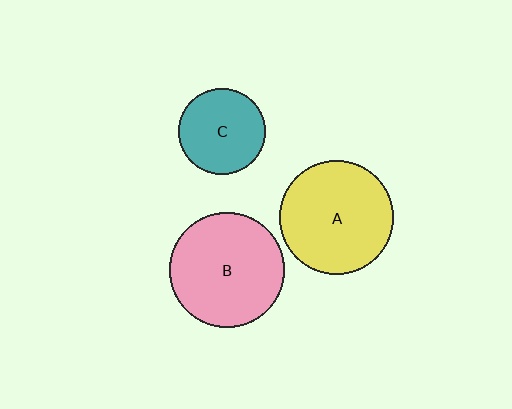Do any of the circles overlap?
No, none of the circles overlap.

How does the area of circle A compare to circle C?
Approximately 1.7 times.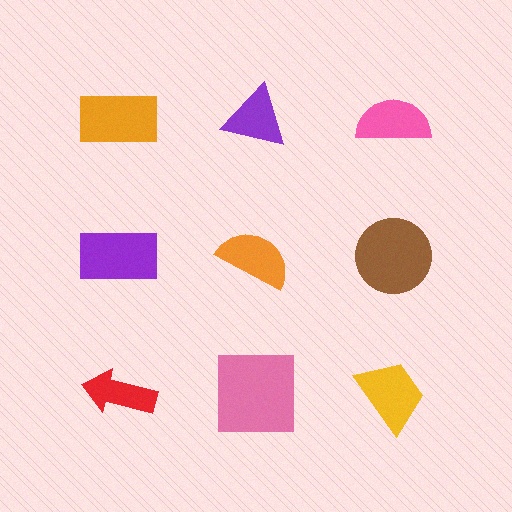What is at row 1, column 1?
An orange rectangle.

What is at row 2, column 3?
A brown circle.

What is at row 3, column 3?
A yellow trapezoid.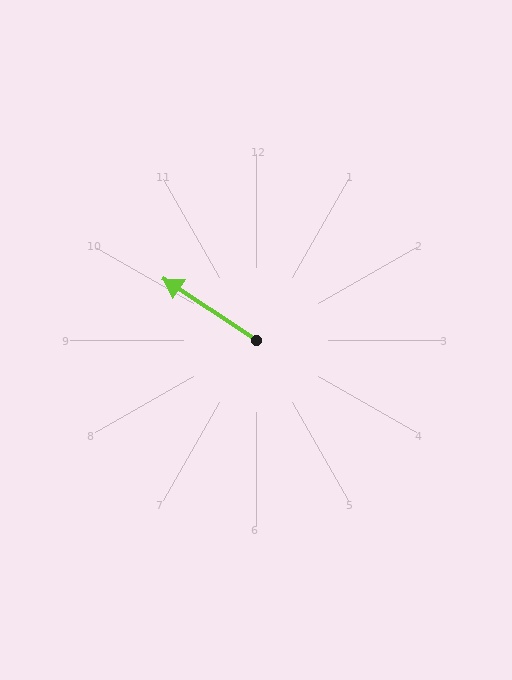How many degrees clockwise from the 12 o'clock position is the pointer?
Approximately 303 degrees.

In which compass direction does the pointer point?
Northwest.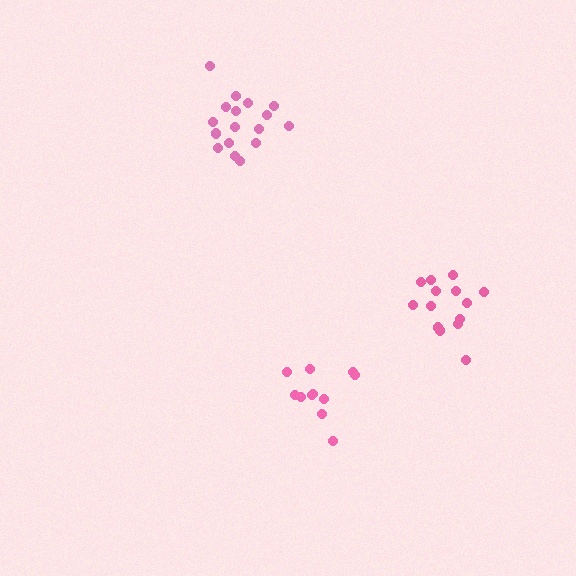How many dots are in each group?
Group 1: 11 dots, Group 2: 17 dots, Group 3: 14 dots (42 total).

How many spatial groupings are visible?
There are 3 spatial groupings.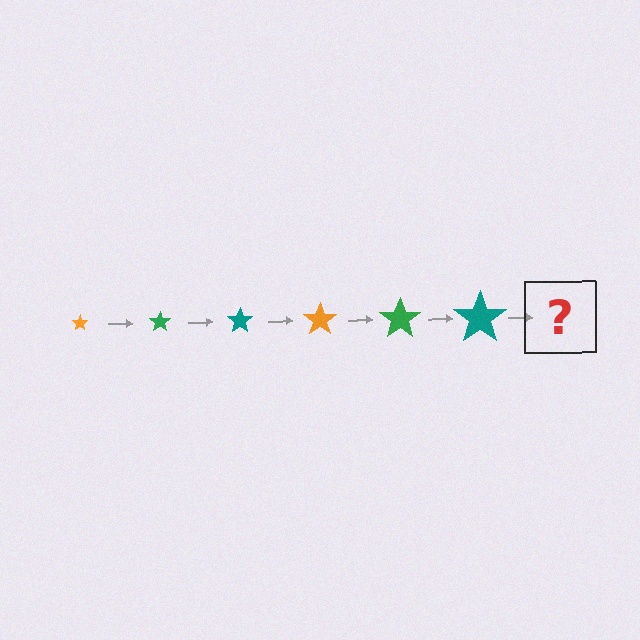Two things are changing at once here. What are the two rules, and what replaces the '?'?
The two rules are that the star grows larger each step and the color cycles through orange, green, and teal. The '?' should be an orange star, larger than the previous one.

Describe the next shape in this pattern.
It should be an orange star, larger than the previous one.